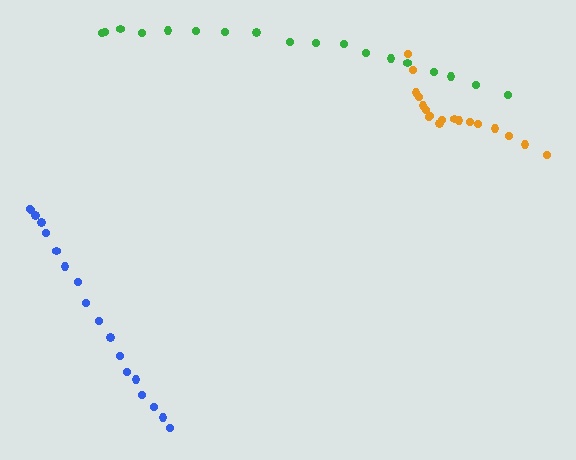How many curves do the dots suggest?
There are 3 distinct paths.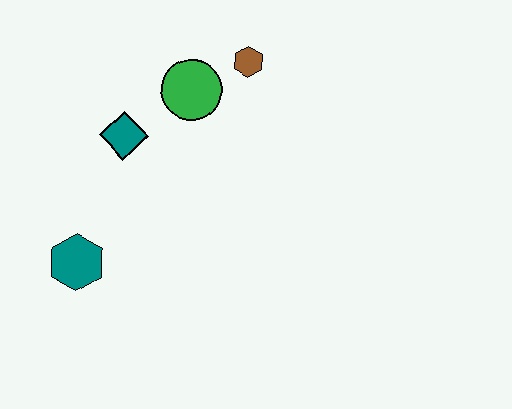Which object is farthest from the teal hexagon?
The brown hexagon is farthest from the teal hexagon.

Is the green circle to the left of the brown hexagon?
Yes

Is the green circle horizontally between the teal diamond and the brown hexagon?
Yes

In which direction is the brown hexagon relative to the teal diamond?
The brown hexagon is to the right of the teal diamond.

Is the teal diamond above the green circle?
No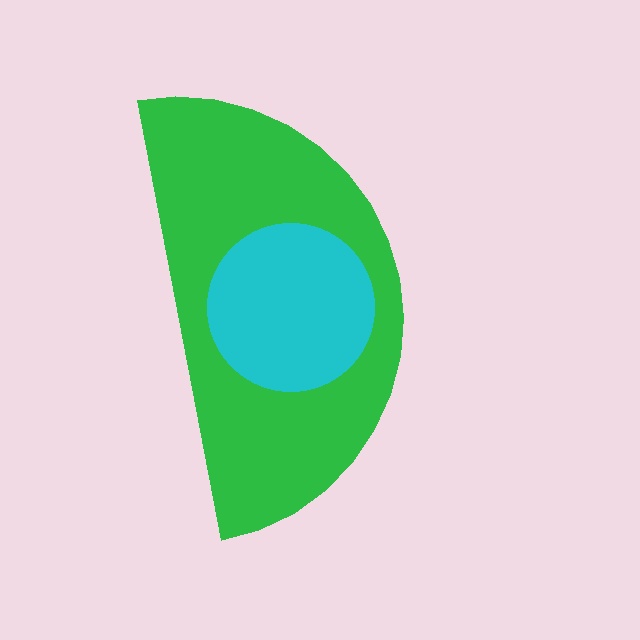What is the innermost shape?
The cyan circle.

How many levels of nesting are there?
2.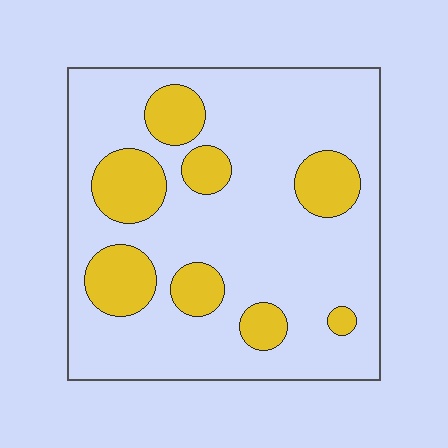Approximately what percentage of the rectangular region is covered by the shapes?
Approximately 25%.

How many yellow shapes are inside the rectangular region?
8.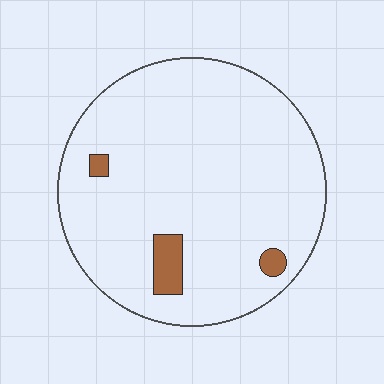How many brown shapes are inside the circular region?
3.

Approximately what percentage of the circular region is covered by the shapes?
Approximately 5%.